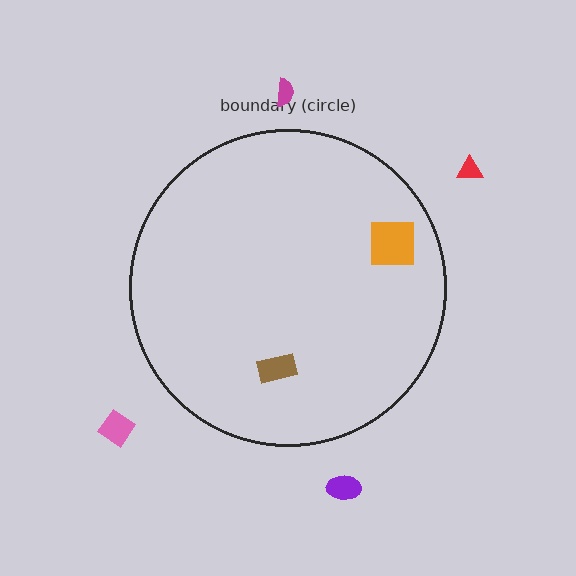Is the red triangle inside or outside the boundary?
Outside.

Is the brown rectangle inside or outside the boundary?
Inside.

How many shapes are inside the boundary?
2 inside, 4 outside.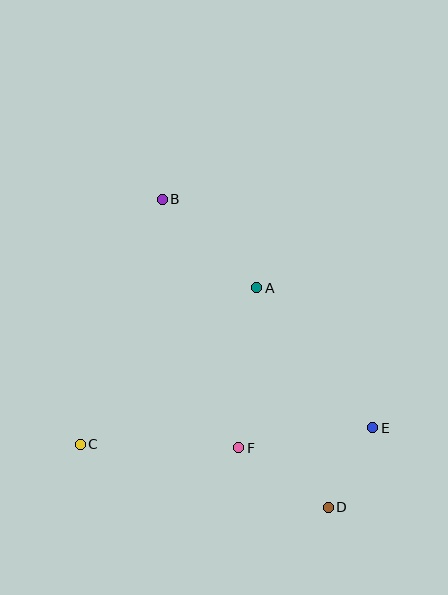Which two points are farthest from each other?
Points B and D are farthest from each other.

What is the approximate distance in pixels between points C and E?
The distance between C and E is approximately 293 pixels.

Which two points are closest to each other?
Points D and E are closest to each other.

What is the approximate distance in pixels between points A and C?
The distance between A and C is approximately 236 pixels.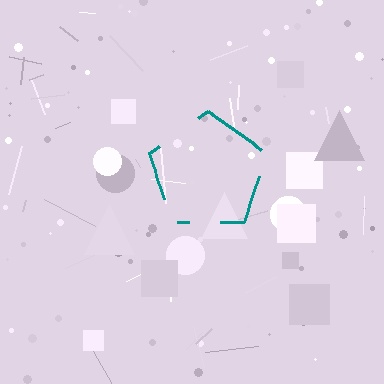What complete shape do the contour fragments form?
The contour fragments form a pentagon.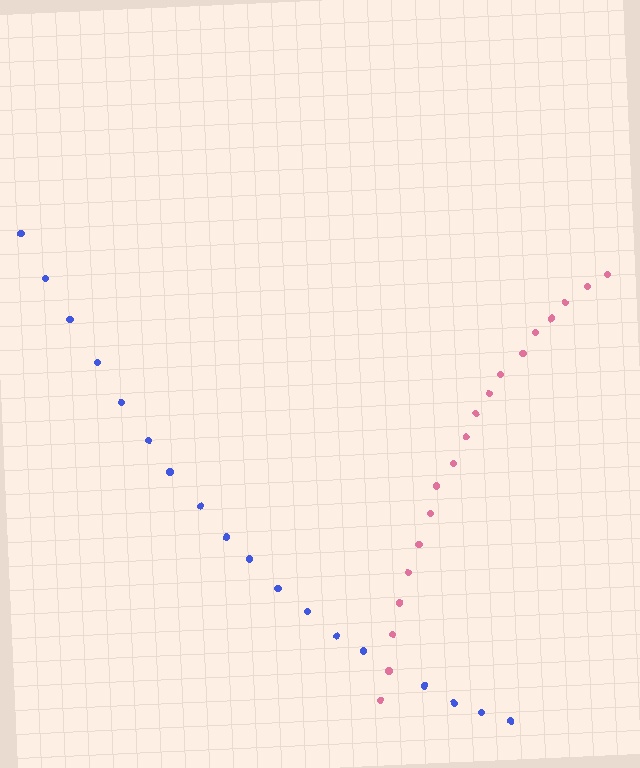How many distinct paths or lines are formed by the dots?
There are 2 distinct paths.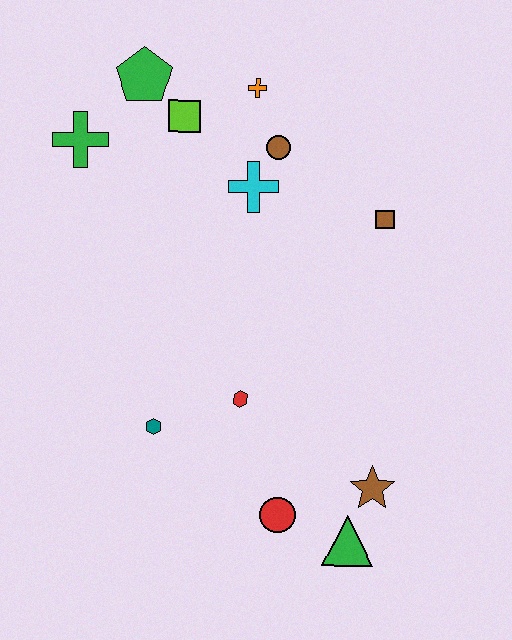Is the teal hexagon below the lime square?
Yes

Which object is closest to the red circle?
The green triangle is closest to the red circle.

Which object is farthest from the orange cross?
The green triangle is farthest from the orange cross.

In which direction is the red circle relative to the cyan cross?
The red circle is below the cyan cross.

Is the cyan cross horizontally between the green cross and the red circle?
Yes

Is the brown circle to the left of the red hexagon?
No